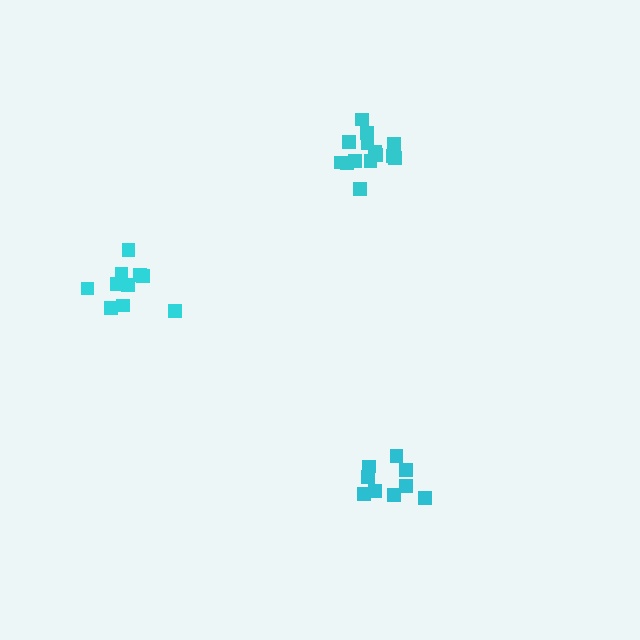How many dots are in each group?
Group 1: 10 dots, Group 2: 9 dots, Group 3: 14 dots (33 total).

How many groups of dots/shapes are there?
There are 3 groups.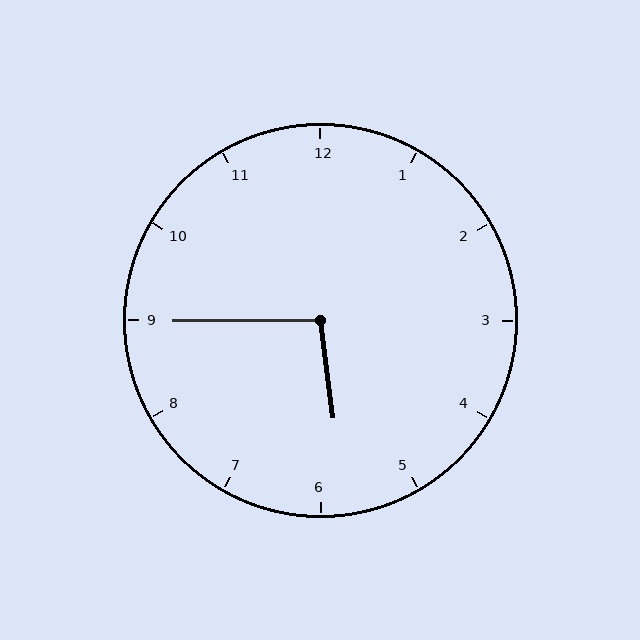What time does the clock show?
5:45.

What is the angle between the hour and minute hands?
Approximately 98 degrees.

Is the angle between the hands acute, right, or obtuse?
It is obtuse.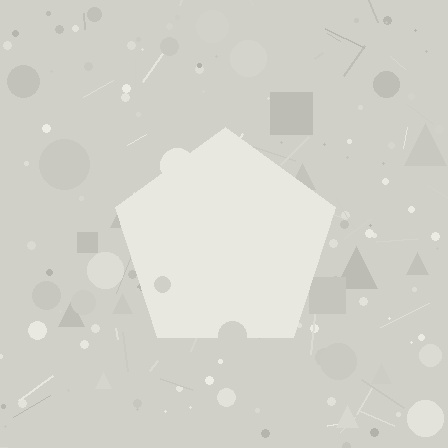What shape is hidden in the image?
A pentagon is hidden in the image.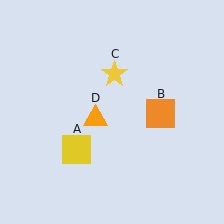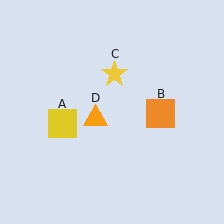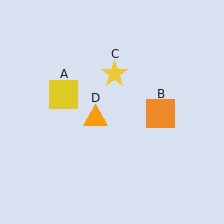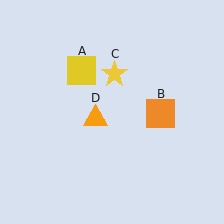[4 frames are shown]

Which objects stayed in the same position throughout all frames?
Orange square (object B) and yellow star (object C) and orange triangle (object D) remained stationary.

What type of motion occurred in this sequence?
The yellow square (object A) rotated clockwise around the center of the scene.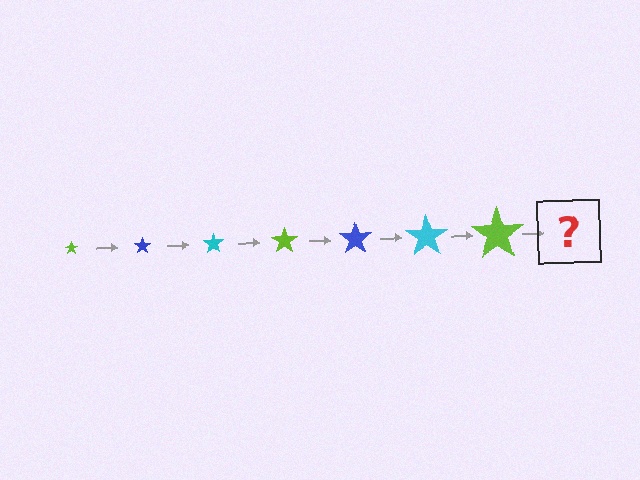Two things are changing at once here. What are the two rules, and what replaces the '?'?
The two rules are that the star grows larger each step and the color cycles through lime, blue, and cyan. The '?' should be a blue star, larger than the previous one.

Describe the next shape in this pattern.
It should be a blue star, larger than the previous one.